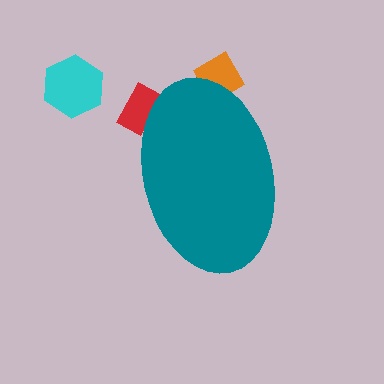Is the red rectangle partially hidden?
Yes, the red rectangle is partially hidden behind the teal ellipse.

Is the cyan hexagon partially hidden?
No, the cyan hexagon is fully visible.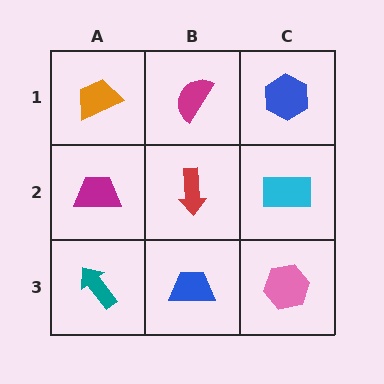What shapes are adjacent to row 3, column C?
A cyan rectangle (row 2, column C), a blue trapezoid (row 3, column B).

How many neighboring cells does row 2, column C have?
3.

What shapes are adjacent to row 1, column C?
A cyan rectangle (row 2, column C), a magenta semicircle (row 1, column B).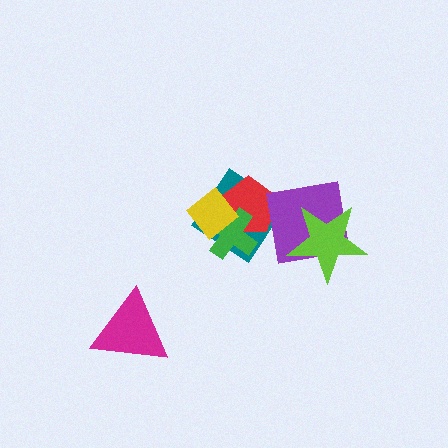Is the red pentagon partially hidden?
Yes, it is partially covered by another shape.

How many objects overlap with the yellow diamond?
3 objects overlap with the yellow diamond.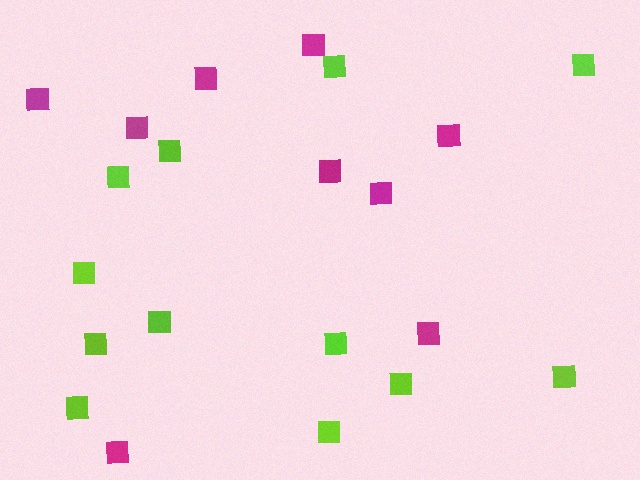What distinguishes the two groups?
There are 2 groups: one group of magenta squares (9) and one group of lime squares (12).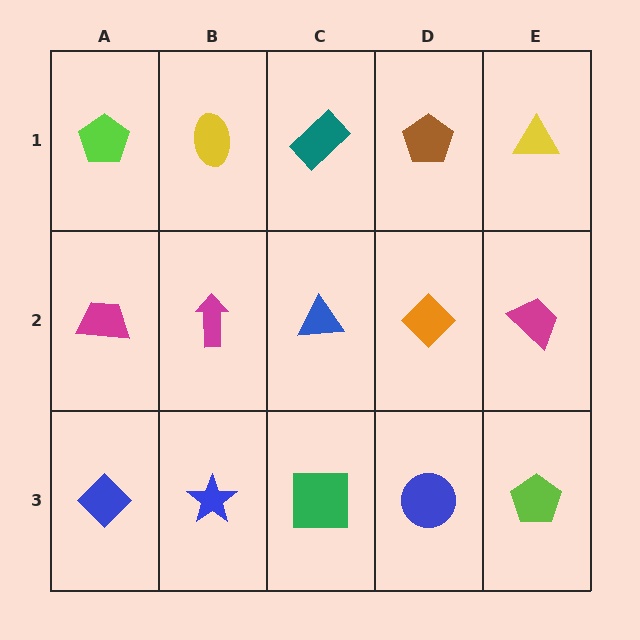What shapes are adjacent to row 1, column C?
A blue triangle (row 2, column C), a yellow ellipse (row 1, column B), a brown pentagon (row 1, column D).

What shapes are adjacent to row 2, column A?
A lime pentagon (row 1, column A), a blue diamond (row 3, column A), a magenta arrow (row 2, column B).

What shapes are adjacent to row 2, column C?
A teal rectangle (row 1, column C), a green square (row 3, column C), a magenta arrow (row 2, column B), an orange diamond (row 2, column D).